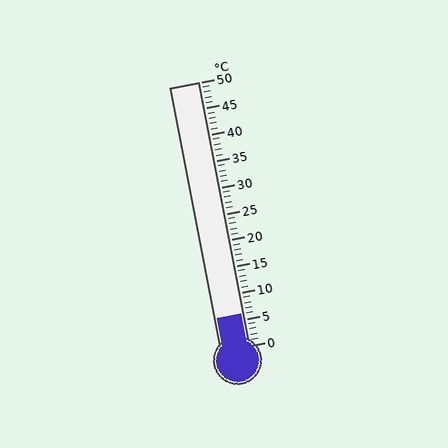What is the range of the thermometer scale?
The thermometer scale ranges from 0°C to 50°C.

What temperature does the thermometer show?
The thermometer shows approximately 6°C.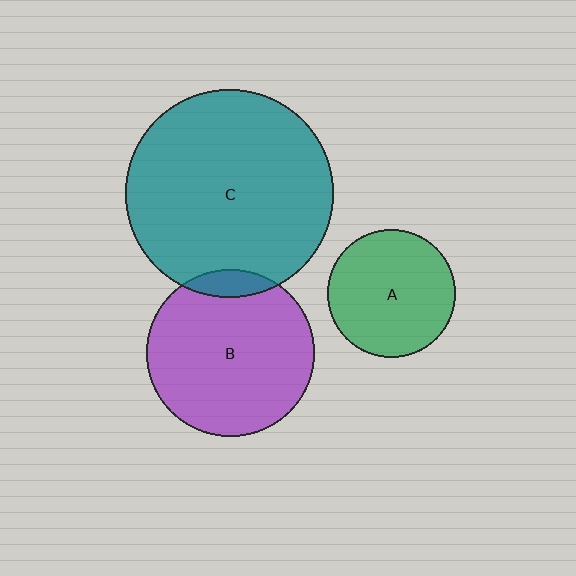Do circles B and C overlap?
Yes.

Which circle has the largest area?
Circle C (teal).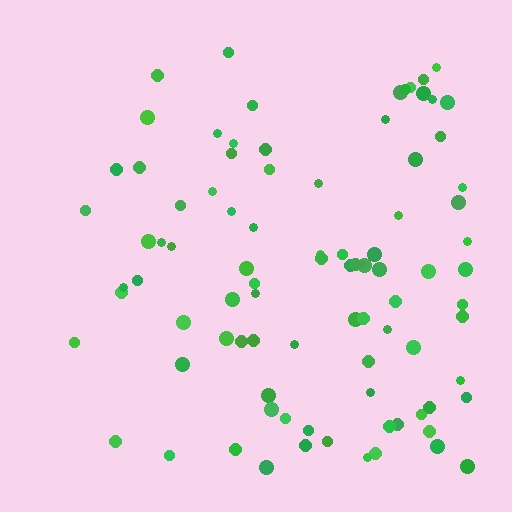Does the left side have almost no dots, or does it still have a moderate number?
Still a moderate number, just noticeably fewer than the right.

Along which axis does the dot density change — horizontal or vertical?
Horizontal.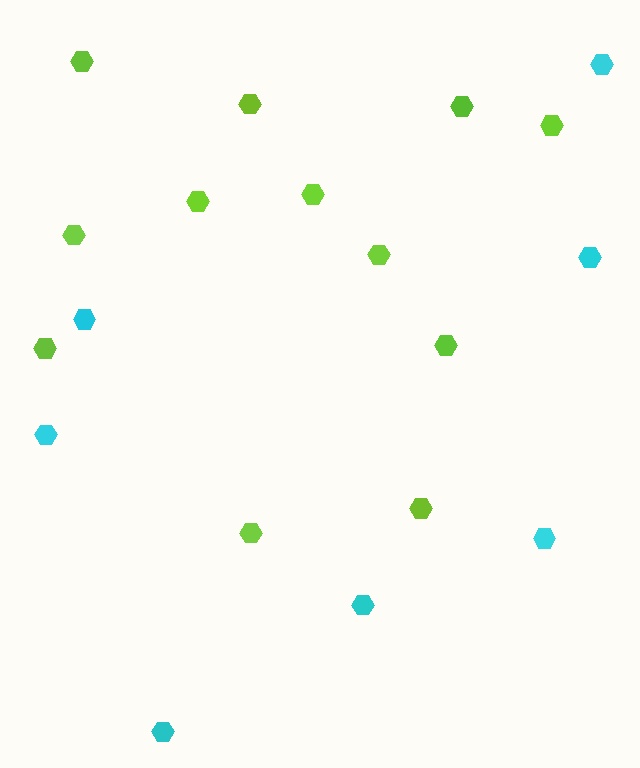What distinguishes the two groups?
There are 2 groups: one group of lime hexagons (12) and one group of cyan hexagons (7).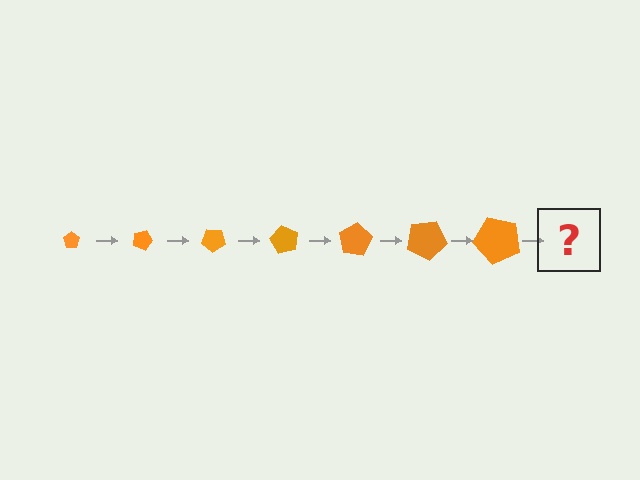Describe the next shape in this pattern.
It should be a pentagon, larger than the previous one and rotated 140 degrees from the start.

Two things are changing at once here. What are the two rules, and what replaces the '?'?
The two rules are that the pentagon grows larger each step and it rotates 20 degrees each step. The '?' should be a pentagon, larger than the previous one and rotated 140 degrees from the start.